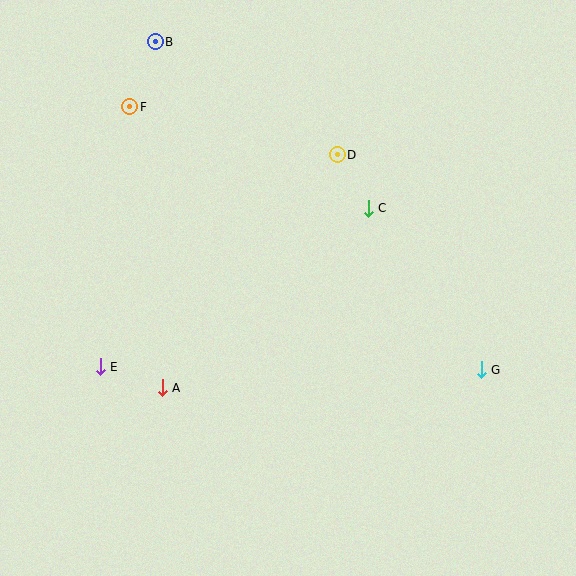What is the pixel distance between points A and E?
The distance between A and E is 65 pixels.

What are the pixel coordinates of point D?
Point D is at (337, 155).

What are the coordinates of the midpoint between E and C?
The midpoint between E and C is at (234, 288).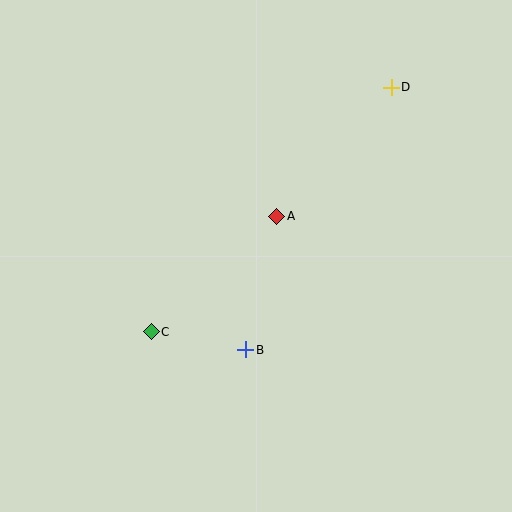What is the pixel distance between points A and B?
The distance between A and B is 137 pixels.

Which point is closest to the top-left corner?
Point A is closest to the top-left corner.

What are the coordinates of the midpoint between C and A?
The midpoint between C and A is at (214, 274).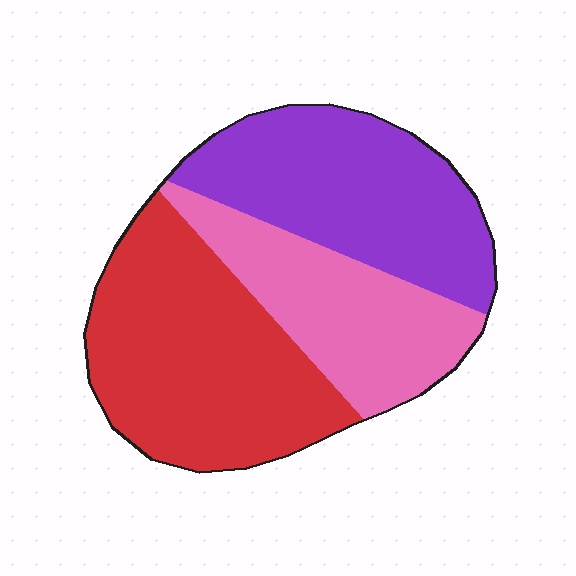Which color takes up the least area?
Pink, at roughly 25%.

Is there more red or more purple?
Red.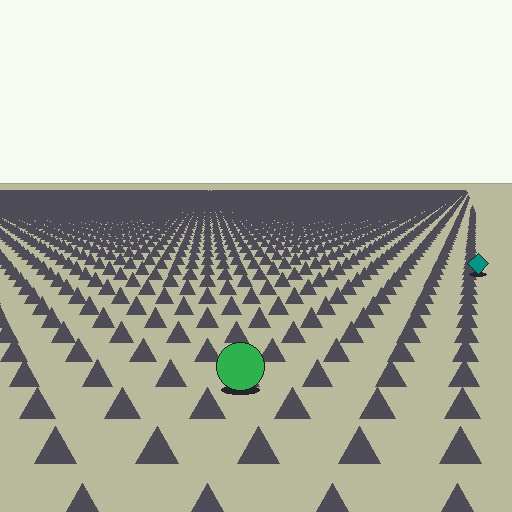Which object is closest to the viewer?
The green circle is closest. The texture marks near it are larger and more spread out.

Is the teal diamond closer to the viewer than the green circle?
No. The green circle is closer — you can tell from the texture gradient: the ground texture is coarser near it.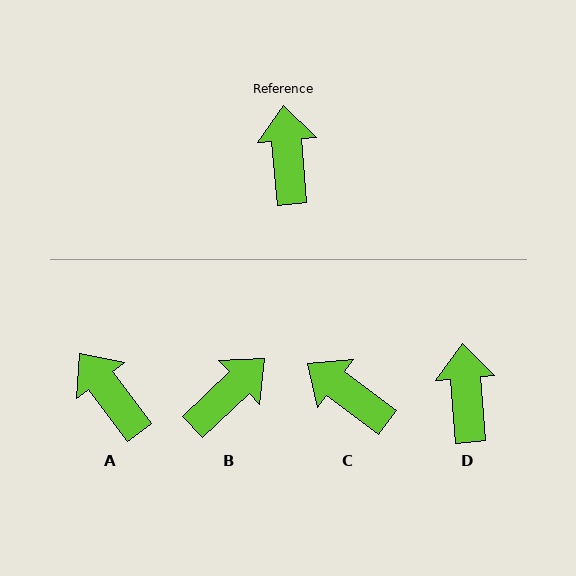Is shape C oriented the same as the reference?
No, it is off by about 49 degrees.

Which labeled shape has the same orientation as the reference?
D.